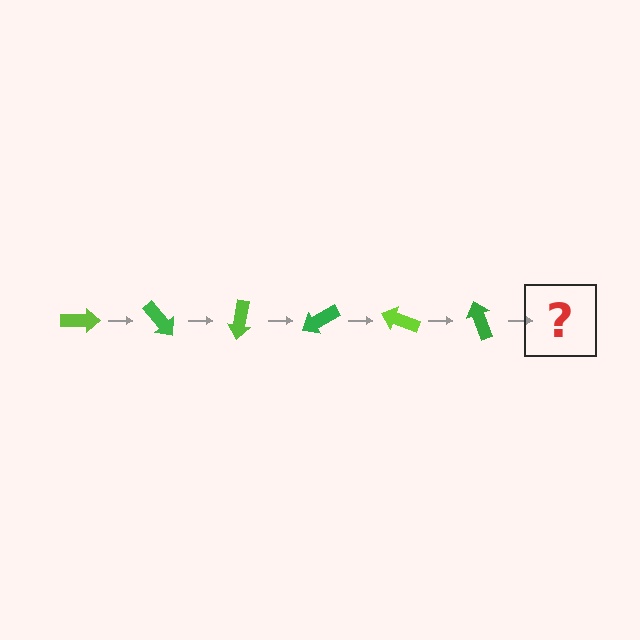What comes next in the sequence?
The next element should be a lime arrow, rotated 300 degrees from the start.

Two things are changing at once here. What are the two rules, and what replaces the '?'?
The two rules are that it rotates 50 degrees each step and the color cycles through lime and green. The '?' should be a lime arrow, rotated 300 degrees from the start.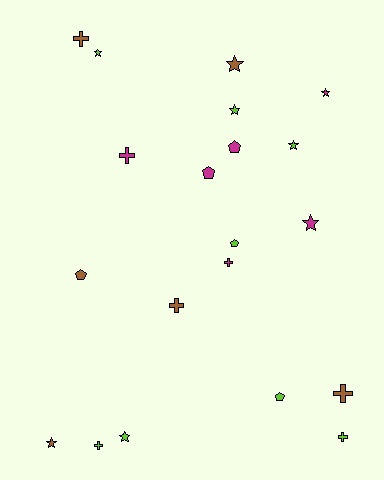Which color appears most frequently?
Lime, with 8 objects.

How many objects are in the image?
There are 20 objects.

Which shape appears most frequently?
Star, with 8 objects.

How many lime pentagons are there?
There are 2 lime pentagons.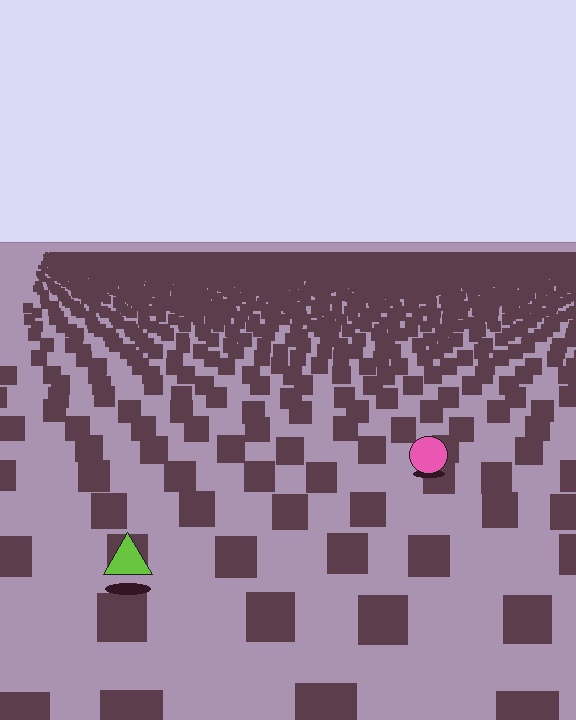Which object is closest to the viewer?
The lime triangle is closest. The texture marks near it are larger and more spread out.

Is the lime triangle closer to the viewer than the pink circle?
Yes. The lime triangle is closer — you can tell from the texture gradient: the ground texture is coarser near it.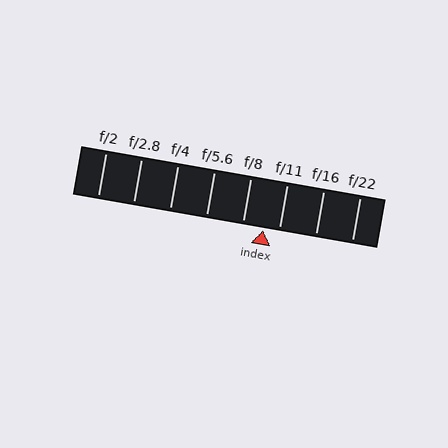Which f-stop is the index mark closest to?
The index mark is closest to f/11.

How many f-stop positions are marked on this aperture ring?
There are 8 f-stop positions marked.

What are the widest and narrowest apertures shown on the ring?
The widest aperture shown is f/2 and the narrowest is f/22.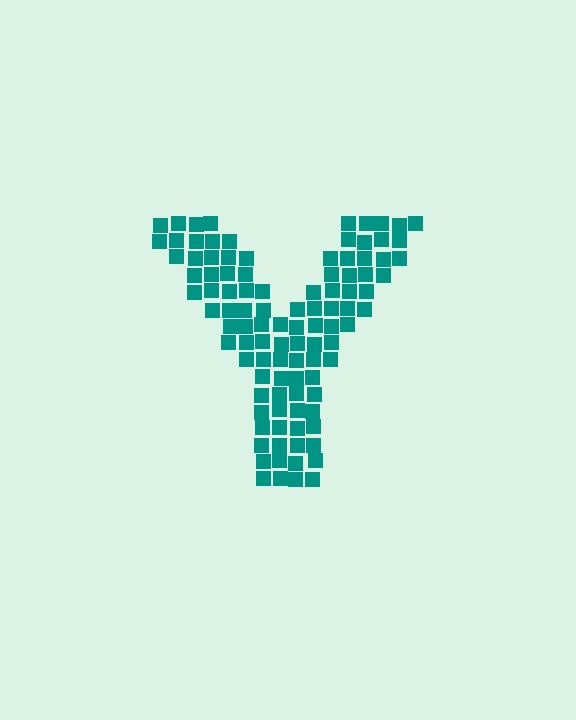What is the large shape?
The large shape is the letter Y.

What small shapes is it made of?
It is made of small squares.